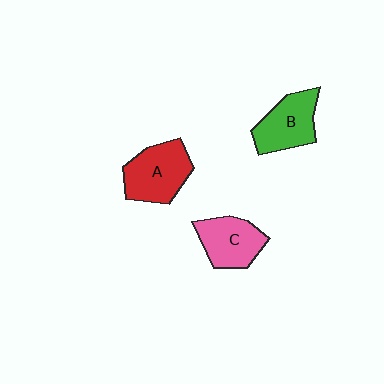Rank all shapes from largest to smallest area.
From largest to smallest: A (red), B (green), C (pink).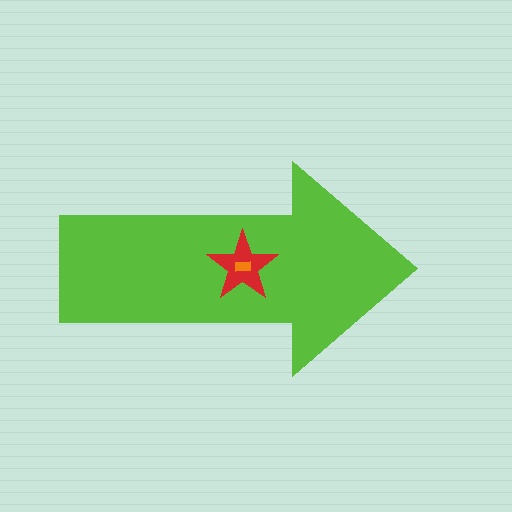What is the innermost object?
The orange rectangle.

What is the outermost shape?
The lime arrow.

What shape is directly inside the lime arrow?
The red star.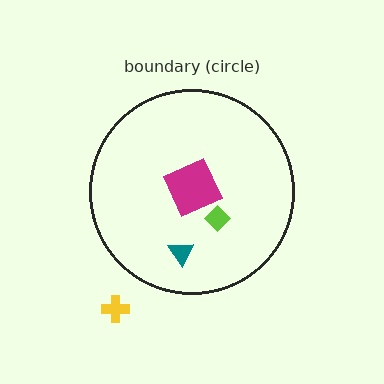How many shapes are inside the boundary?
4 inside, 1 outside.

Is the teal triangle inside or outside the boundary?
Inside.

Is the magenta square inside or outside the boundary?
Inside.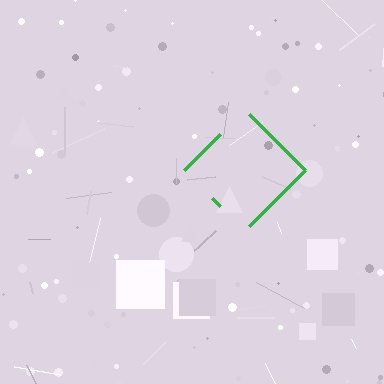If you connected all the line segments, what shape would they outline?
They would outline a diamond.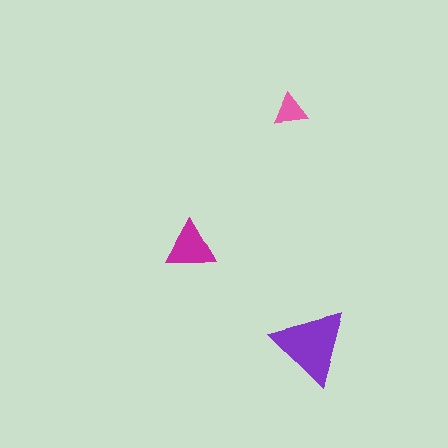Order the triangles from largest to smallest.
the purple one, the magenta one, the pink one.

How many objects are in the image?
There are 3 objects in the image.